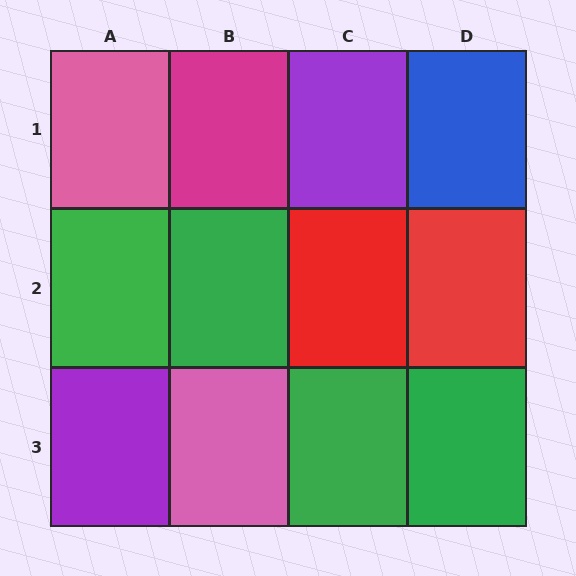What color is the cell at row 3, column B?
Pink.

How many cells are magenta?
1 cell is magenta.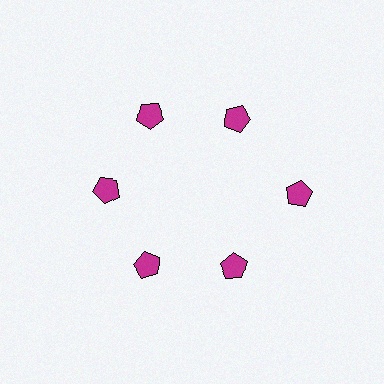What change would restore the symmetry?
The symmetry would be restored by moving it inward, back onto the ring so that all 6 pentagons sit at equal angles and equal distance from the center.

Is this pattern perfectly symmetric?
No. The 6 magenta pentagons are arranged in a ring, but one element near the 3 o'clock position is pushed outward from the center, breaking the 6-fold rotational symmetry.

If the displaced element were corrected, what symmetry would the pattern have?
It would have 6-fold rotational symmetry — the pattern would map onto itself every 60 degrees.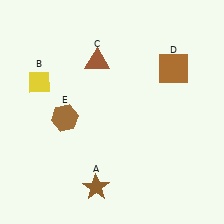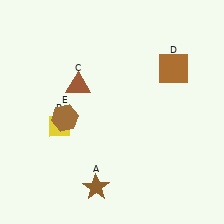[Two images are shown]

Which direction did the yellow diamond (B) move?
The yellow diamond (B) moved down.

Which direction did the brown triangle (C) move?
The brown triangle (C) moved down.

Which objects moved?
The objects that moved are: the yellow diamond (B), the brown triangle (C).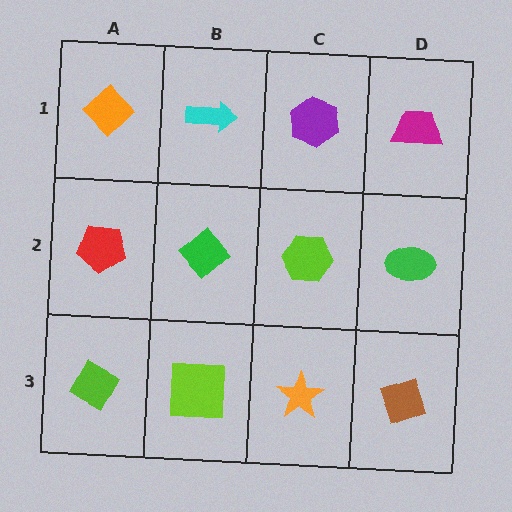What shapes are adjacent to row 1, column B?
A green diamond (row 2, column B), an orange diamond (row 1, column A), a purple hexagon (row 1, column C).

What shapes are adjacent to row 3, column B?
A green diamond (row 2, column B), a lime diamond (row 3, column A), an orange star (row 3, column C).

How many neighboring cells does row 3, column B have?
3.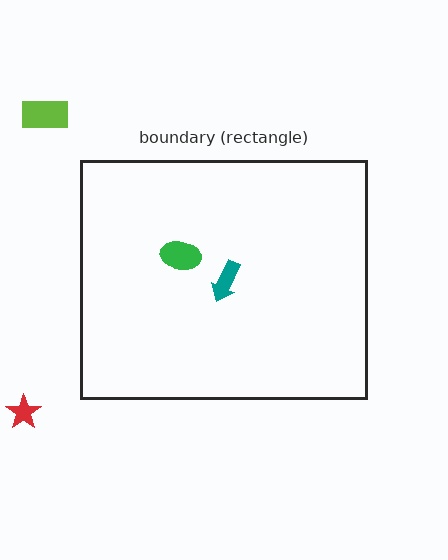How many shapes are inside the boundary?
2 inside, 2 outside.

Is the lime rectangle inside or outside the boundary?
Outside.